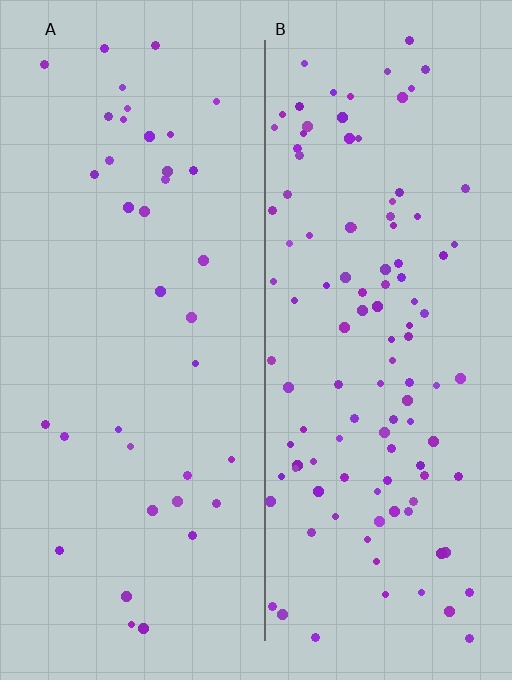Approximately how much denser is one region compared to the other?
Approximately 3.0× — region B over region A.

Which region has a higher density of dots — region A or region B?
B (the right).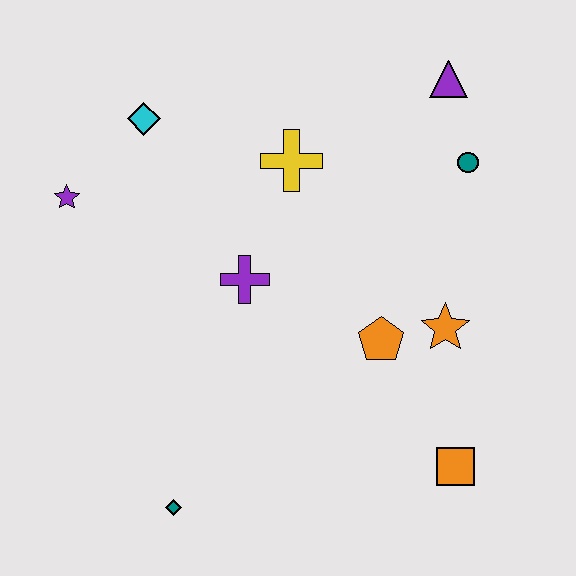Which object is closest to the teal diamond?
The purple cross is closest to the teal diamond.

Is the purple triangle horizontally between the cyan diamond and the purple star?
No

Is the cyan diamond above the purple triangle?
No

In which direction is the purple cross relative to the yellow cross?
The purple cross is below the yellow cross.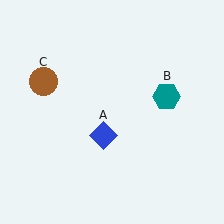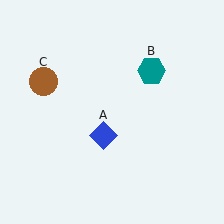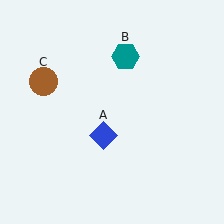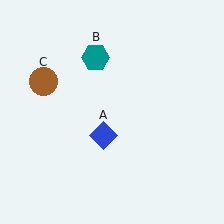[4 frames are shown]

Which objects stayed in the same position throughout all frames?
Blue diamond (object A) and brown circle (object C) remained stationary.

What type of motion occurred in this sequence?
The teal hexagon (object B) rotated counterclockwise around the center of the scene.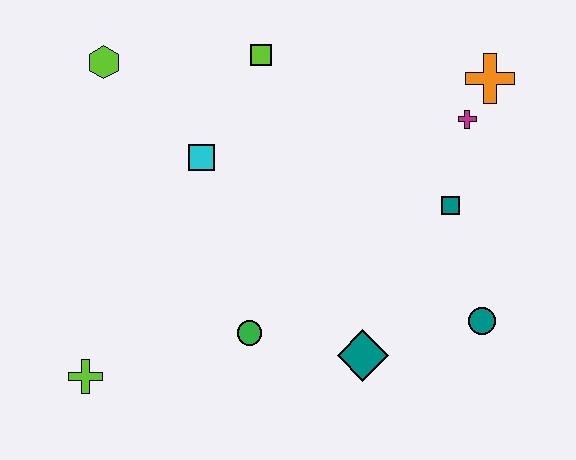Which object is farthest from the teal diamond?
The lime hexagon is farthest from the teal diamond.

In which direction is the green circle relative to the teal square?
The green circle is to the left of the teal square.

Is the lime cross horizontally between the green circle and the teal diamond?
No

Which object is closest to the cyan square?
The lime square is closest to the cyan square.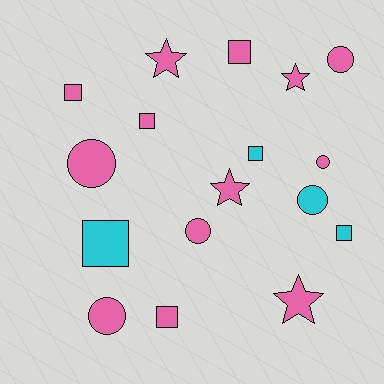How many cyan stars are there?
There are no cyan stars.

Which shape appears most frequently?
Square, with 7 objects.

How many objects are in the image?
There are 17 objects.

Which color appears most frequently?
Pink, with 13 objects.